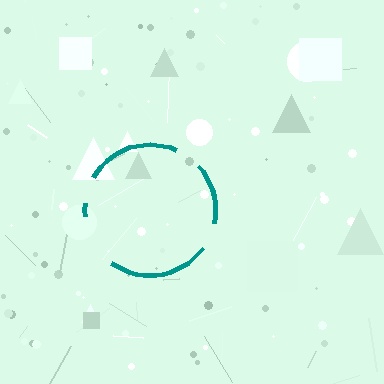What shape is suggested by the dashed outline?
The dashed outline suggests a circle.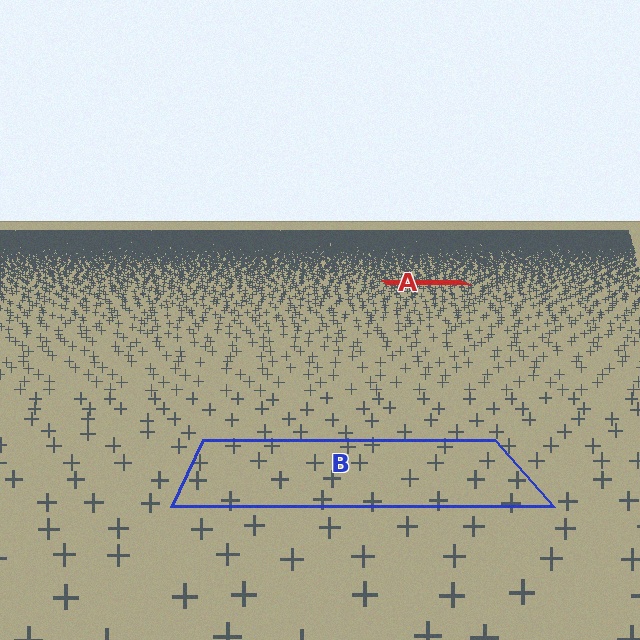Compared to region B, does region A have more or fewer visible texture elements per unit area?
Region A has more texture elements per unit area — they are packed more densely because it is farther away.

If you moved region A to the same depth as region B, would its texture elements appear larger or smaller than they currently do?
They would appear larger. At a closer depth, the same texture elements are projected at a bigger on-screen size.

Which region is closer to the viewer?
Region B is closer. The texture elements there are larger and more spread out.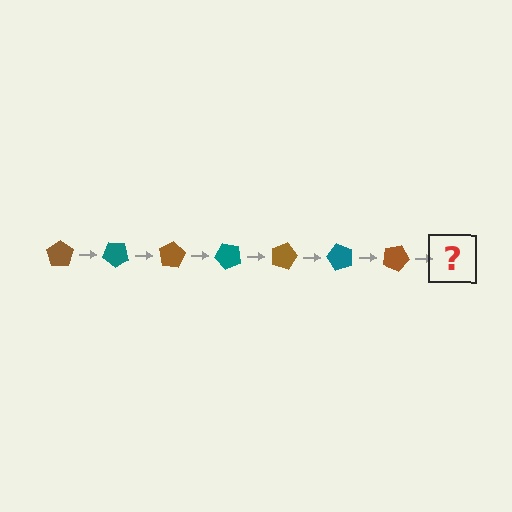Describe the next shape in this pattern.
It should be a teal pentagon, rotated 280 degrees from the start.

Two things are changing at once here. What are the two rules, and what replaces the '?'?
The two rules are that it rotates 40 degrees each step and the color cycles through brown and teal. The '?' should be a teal pentagon, rotated 280 degrees from the start.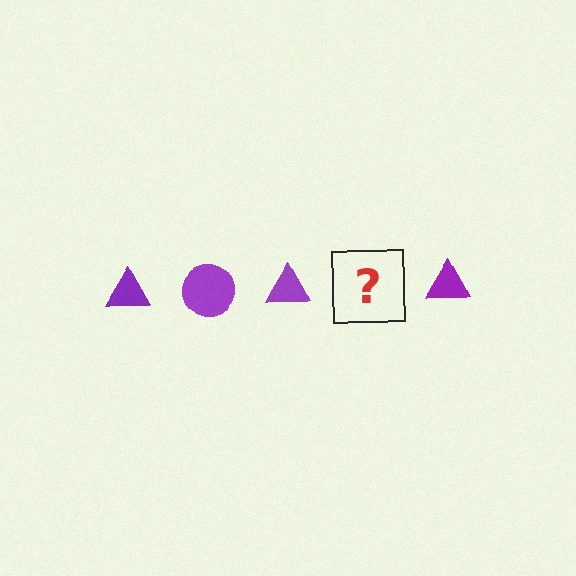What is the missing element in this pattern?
The missing element is a purple circle.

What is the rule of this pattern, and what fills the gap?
The rule is that the pattern cycles through triangle, circle shapes in purple. The gap should be filled with a purple circle.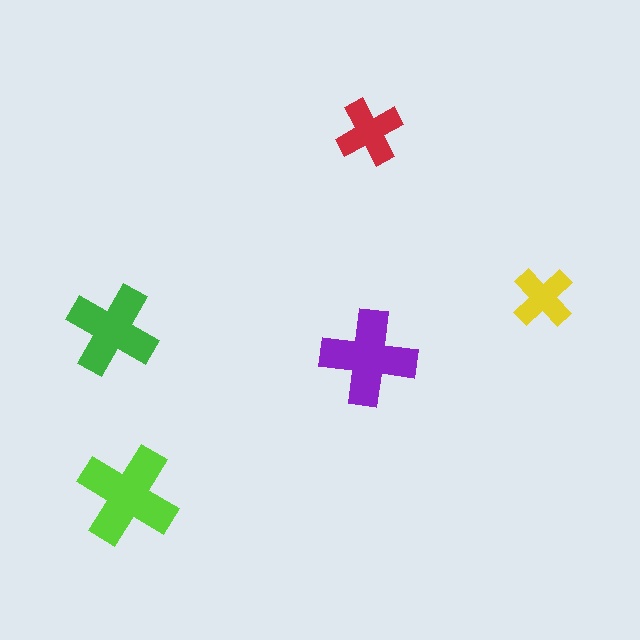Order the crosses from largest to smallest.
the lime one, the purple one, the green one, the red one, the yellow one.